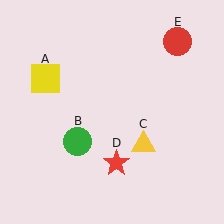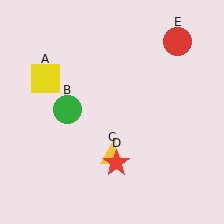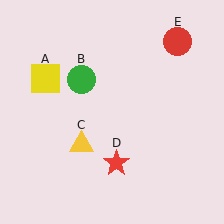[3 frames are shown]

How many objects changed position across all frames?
2 objects changed position: green circle (object B), yellow triangle (object C).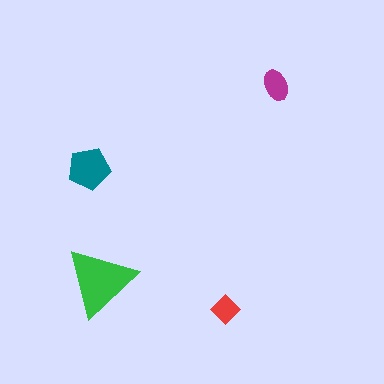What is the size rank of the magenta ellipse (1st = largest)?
3rd.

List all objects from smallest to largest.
The red diamond, the magenta ellipse, the teal pentagon, the green triangle.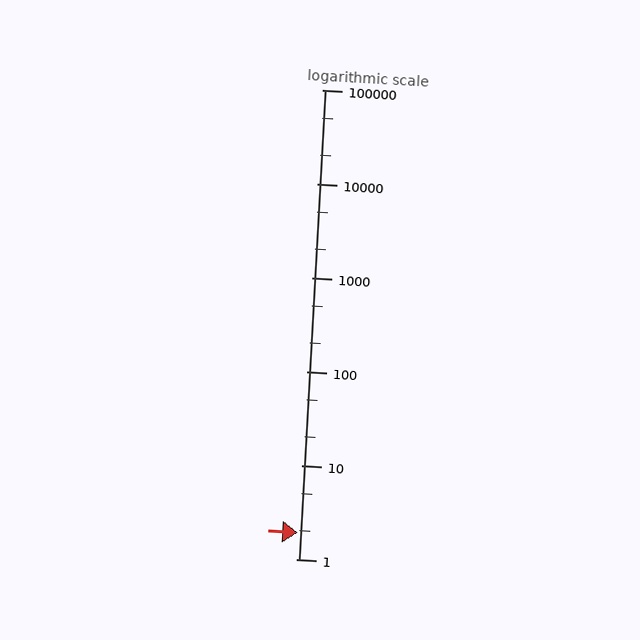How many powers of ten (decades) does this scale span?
The scale spans 5 decades, from 1 to 100000.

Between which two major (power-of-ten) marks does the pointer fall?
The pointer is between 1 and 10.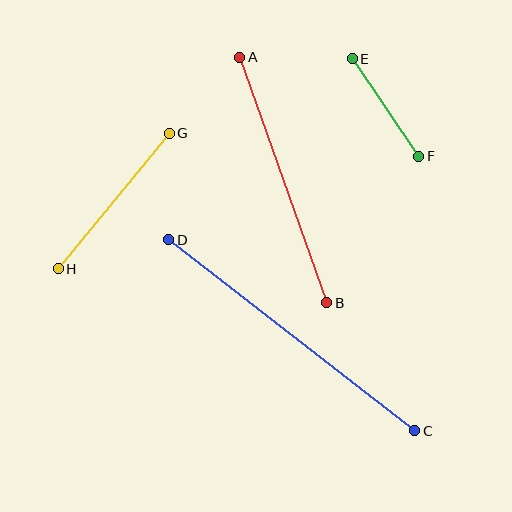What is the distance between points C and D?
The distance is approximately 311 pixels.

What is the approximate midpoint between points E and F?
The midpoint is at approximately (385, 108) pixels.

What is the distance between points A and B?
The distance is approximately 261 pixels.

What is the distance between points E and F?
The distance is approximately 118 pixels.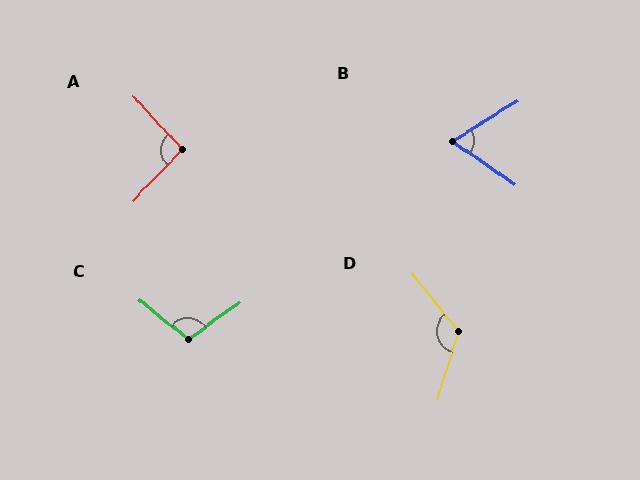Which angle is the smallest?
B, at approximately 66 degrees.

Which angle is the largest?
D, at approximately 125 degrees.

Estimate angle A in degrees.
Approximately 94 degrees.